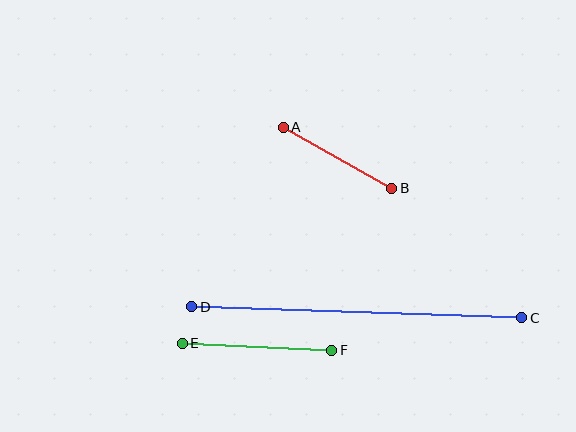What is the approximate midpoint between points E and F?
The midpoint is at approximately (257, 347) pixels.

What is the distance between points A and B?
The distance is approximately 125 pixels.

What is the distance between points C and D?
The distance is approximately 330 pixels.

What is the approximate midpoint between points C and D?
The midpoint is at approximately (357, 312) pixels.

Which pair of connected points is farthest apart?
Points C and D are farthest apart.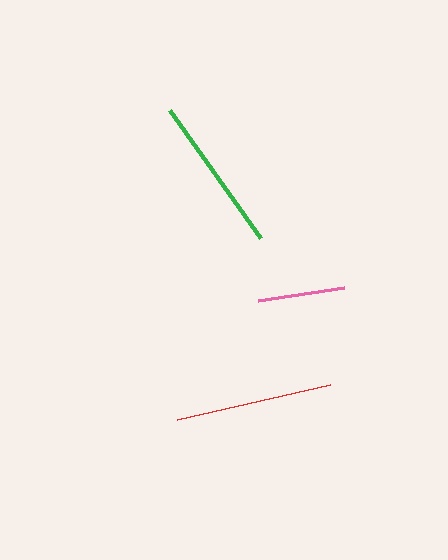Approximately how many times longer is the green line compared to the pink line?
The green line is approximately 1.8 times the length of the pink line.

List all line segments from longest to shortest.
From longest to shortest: green, red, pink.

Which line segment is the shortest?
The pink line is the shortest at approximately 87 pixels.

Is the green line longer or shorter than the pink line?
The green line is longer than the pink line.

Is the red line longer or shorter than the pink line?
The red line is longer than the pink line.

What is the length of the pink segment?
The pink segment is approximately 87 pixels long.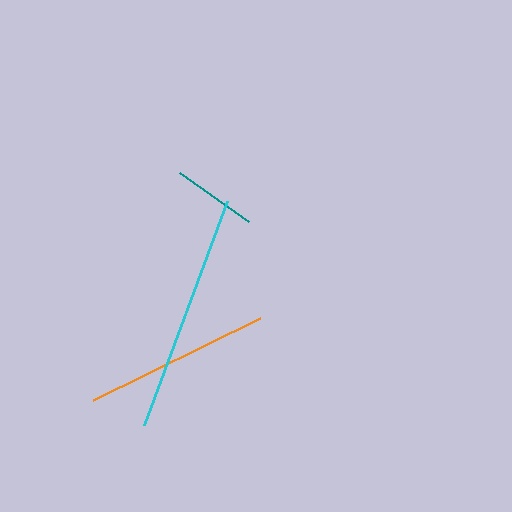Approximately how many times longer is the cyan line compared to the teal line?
The cyan line is approximately 2.8 times the length of the teal line.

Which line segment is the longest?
The cyan line is the longest at approximately 239 pixels.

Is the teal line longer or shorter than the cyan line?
The cyan line is longer than the teal line.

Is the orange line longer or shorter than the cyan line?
The cyan line is longer than the orange line.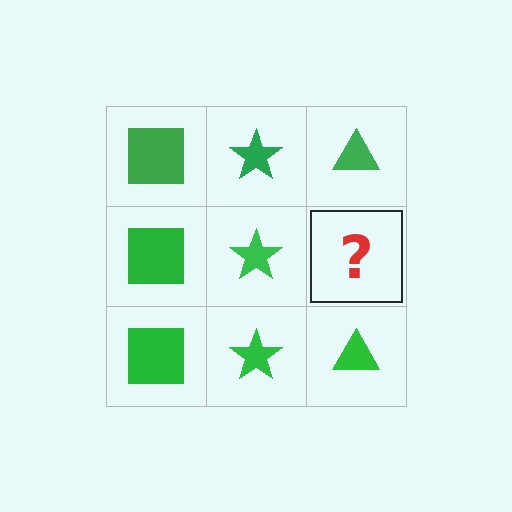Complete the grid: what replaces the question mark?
The question mark should be replaced with a green triangle.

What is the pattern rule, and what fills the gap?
The rule is that each column has a consistent shape. The gap should be filled with a green triangle.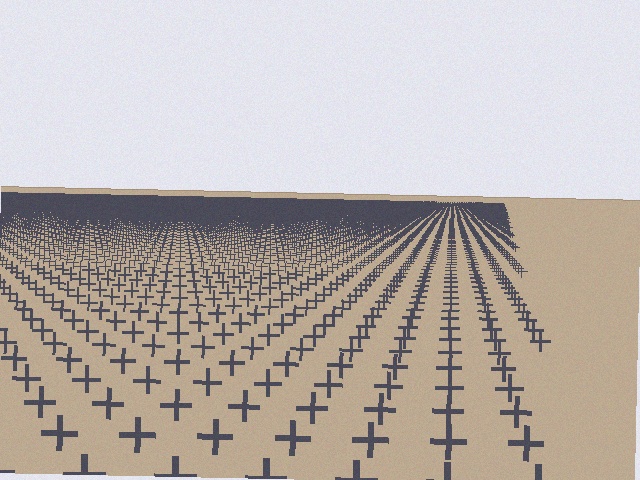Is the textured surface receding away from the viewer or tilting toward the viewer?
The surface is receding away from the viewer. Texture elements get smaller and denser toward the top.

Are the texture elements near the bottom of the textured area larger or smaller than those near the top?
Larger. Near the bottom, elements are closer to the viewer and appear at a bigger on-screen size.